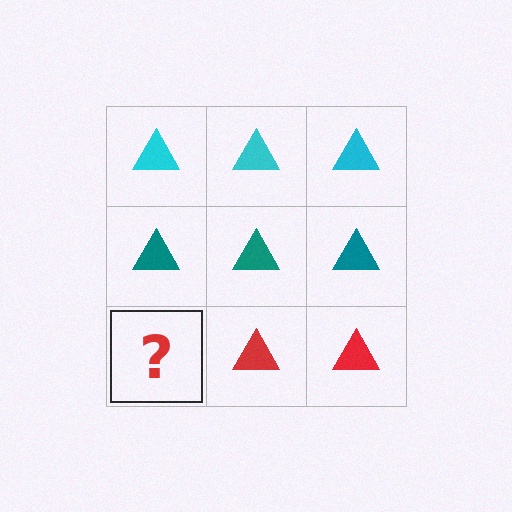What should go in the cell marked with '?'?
The missing cell should contain a red triangle.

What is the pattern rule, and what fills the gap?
The rule is that each row has a consistent color. The gap should be filled with a red triangle.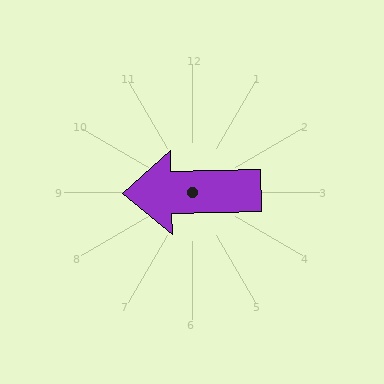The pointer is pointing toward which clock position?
Roughly 9 o'clock.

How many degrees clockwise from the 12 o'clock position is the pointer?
Approximately 269 degrees.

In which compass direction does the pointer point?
West.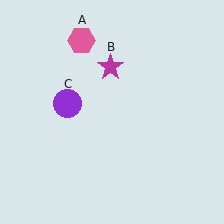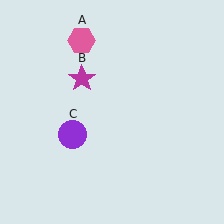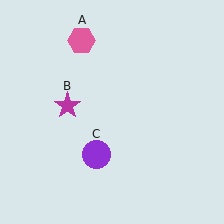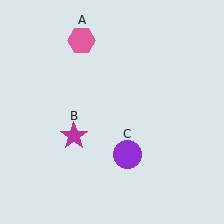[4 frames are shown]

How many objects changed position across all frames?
2 objects changed position: magenta star (object B), purple circle (object C).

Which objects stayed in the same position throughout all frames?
Pink hexagon (object A) remained stationary.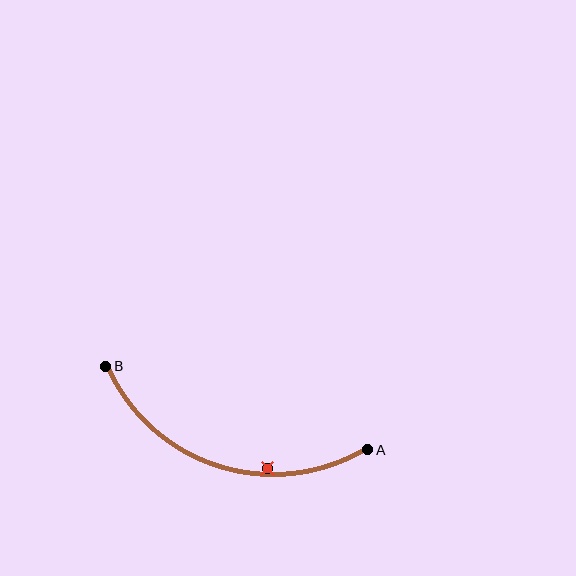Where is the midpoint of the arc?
The arc midpoint is the point on the curve farthest from the straight line joining A and B. It sits below that line.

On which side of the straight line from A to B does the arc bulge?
The arc bulges below the straight line connecting A and B.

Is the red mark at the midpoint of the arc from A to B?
No — the red mark does not lie on the arc at all. It sits slightly inside the curve.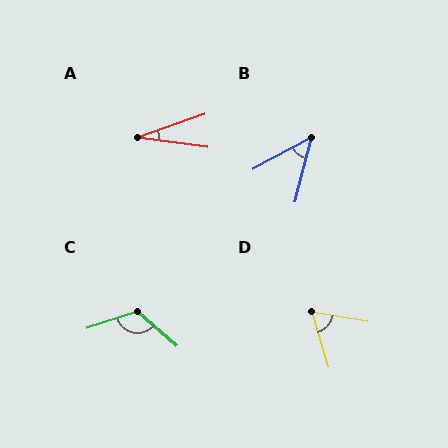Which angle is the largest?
C, at approximately 121 degrees.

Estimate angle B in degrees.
Approximately 47 degrees.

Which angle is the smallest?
A, at approximately 27 degrees.